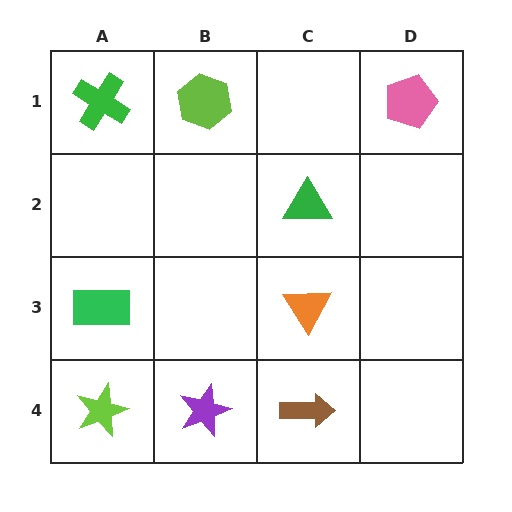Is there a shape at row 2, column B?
No, that cell is empty.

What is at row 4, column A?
A lime star.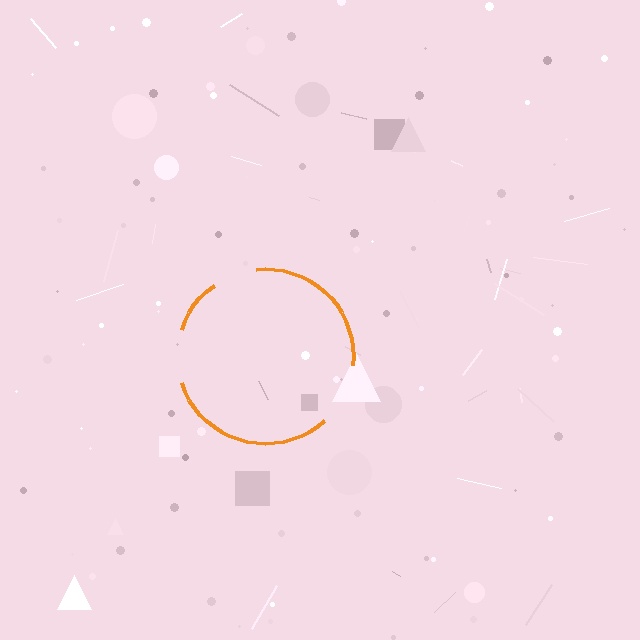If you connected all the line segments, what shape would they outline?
They would outline a circle.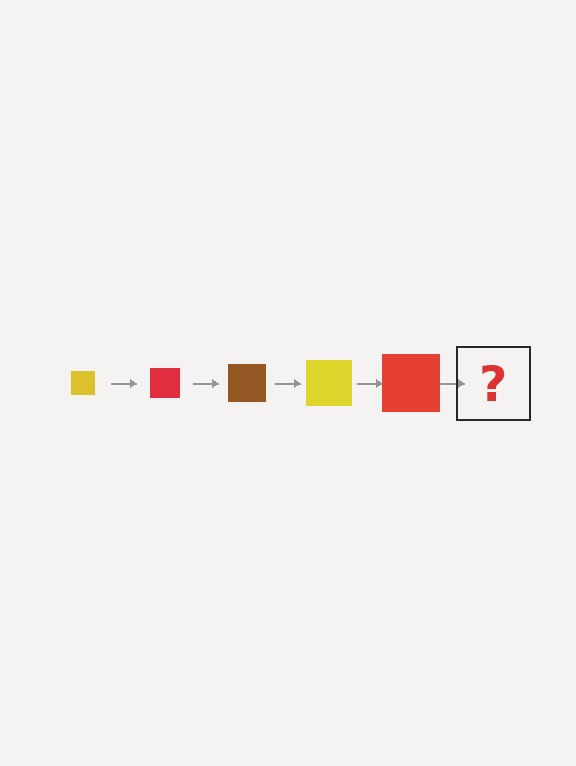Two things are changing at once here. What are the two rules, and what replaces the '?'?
The two rules are that the square grows larger each step and the color cycles through yellow, red, and brown. The '?' should be a brown square, larger than the previous one.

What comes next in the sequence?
The next element should be a brown square, larger than the previous one.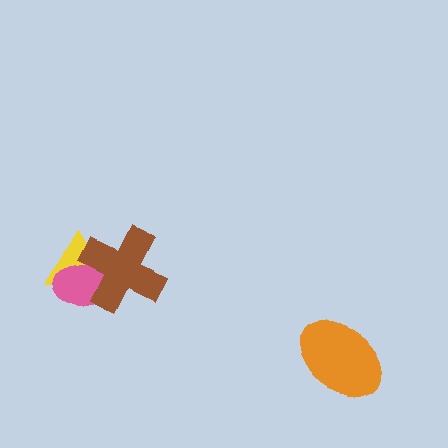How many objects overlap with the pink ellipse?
2 objects overlap with the pink ellipse.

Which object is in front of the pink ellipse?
The brown cross is in front of the pink ellipse.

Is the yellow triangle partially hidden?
Yes, it is partially covered by another shape.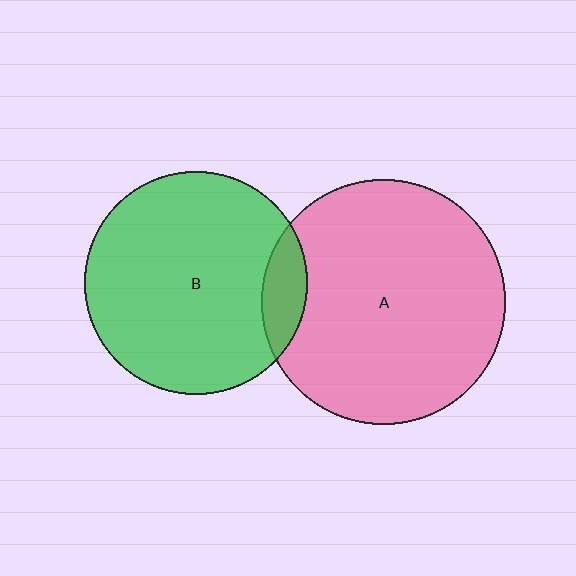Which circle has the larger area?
Circle A (pink).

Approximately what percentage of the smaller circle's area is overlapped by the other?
Approximately 10%.